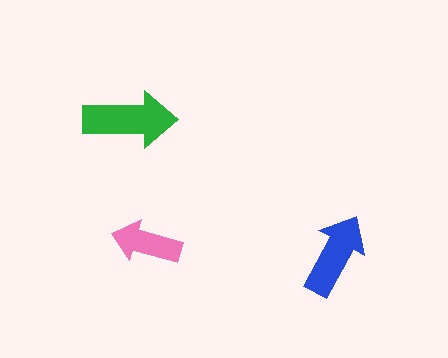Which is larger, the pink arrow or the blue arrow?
The blue one.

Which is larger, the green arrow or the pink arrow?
The green one.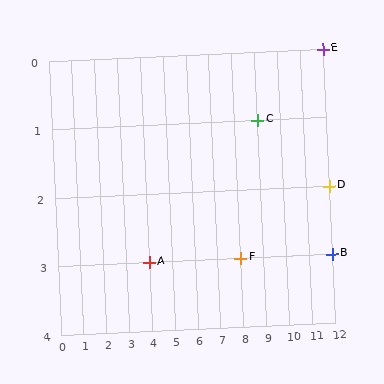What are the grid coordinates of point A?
Point A is at grid coordinates (4, 3).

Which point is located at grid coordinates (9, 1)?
Point C is at (9, 1).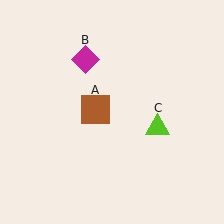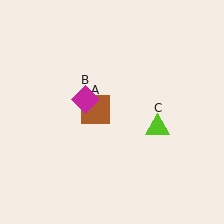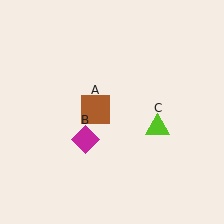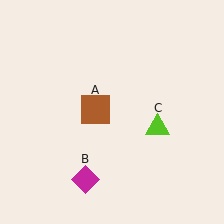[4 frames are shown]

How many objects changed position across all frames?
1 object changed position: magenta diamond (object B).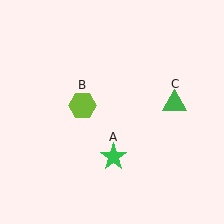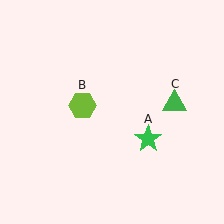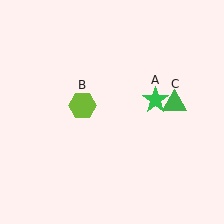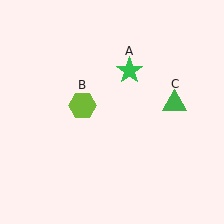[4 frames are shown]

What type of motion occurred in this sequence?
The green star (object A) rotated counterclockwise around the center of the scene.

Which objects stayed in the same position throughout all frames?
Lime hexagon (object B) and green triangle (object C) remained stationary.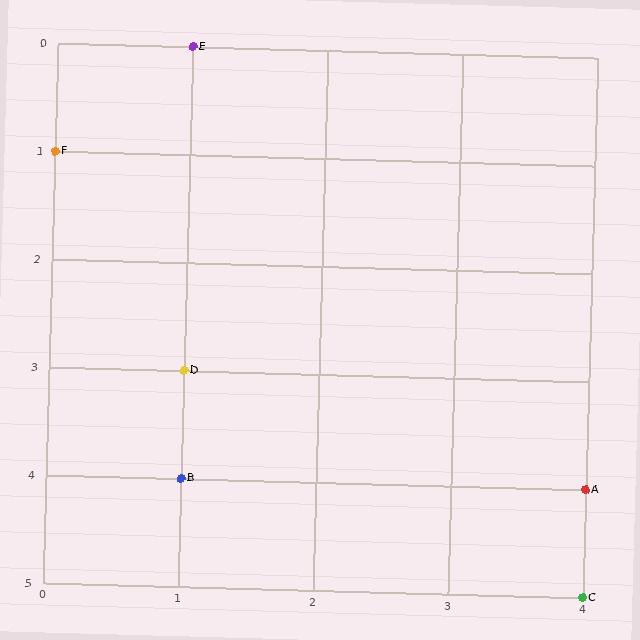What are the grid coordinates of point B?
Point B is at grid coordinates (1, 4).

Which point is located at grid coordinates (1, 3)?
Point D is at (1, 3).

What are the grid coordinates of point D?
Point D is at grid coordinates (1, 3).